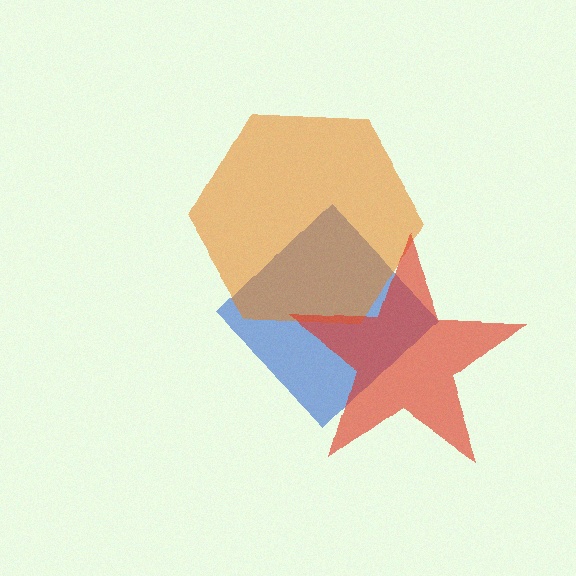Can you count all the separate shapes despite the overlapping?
Yes, there are 3 separate shapes.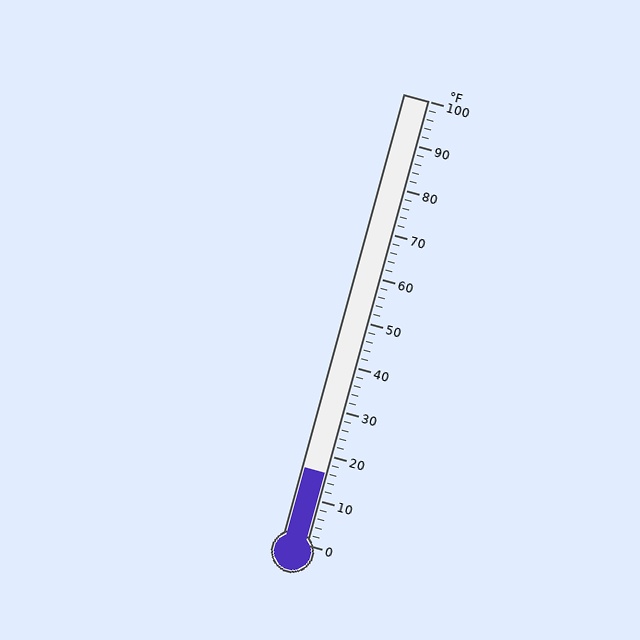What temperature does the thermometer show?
The thermometer shows approximately 16°F.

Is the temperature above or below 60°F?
The temperature is below 60°F.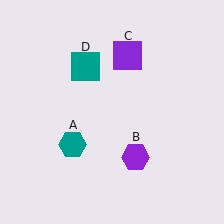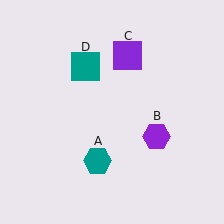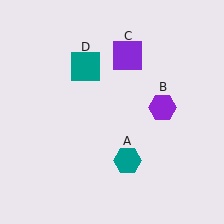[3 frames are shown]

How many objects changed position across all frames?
2 objects changed position: teal hexagon (object A), purple hexagon (object B).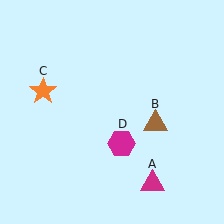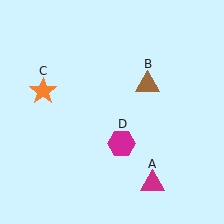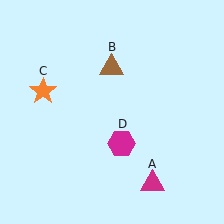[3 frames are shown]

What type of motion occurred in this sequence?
The brown triangle (object B) rotated counterclockwise around the center of the scene.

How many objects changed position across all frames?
1 object changed position: brown triangle (object B).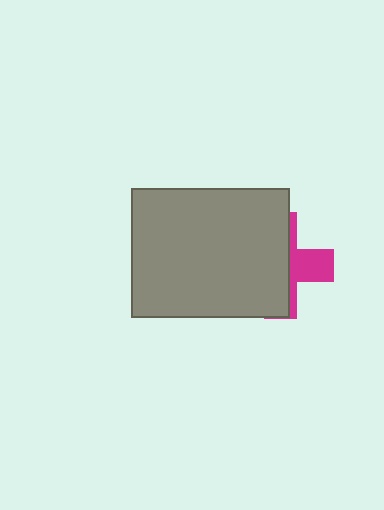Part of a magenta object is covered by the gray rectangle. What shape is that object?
It is a cross.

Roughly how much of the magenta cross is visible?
A small part of it is visible (roughly 34%).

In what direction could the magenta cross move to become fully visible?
The magenta cross could move right. That would shift it out from behind the gray rectangle entirely.